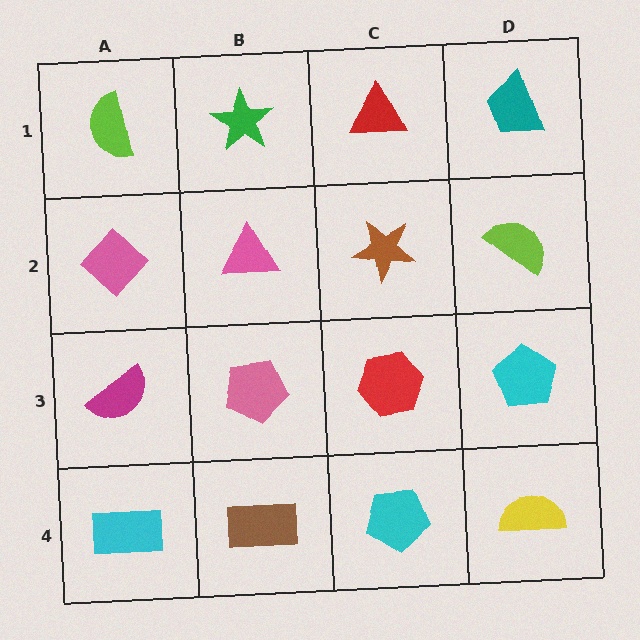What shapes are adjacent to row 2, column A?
A lime semicircle (row 1, column A), a magenta semicircle (row 3, column A), a pink triangle (row 2, column B).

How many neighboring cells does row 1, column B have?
3.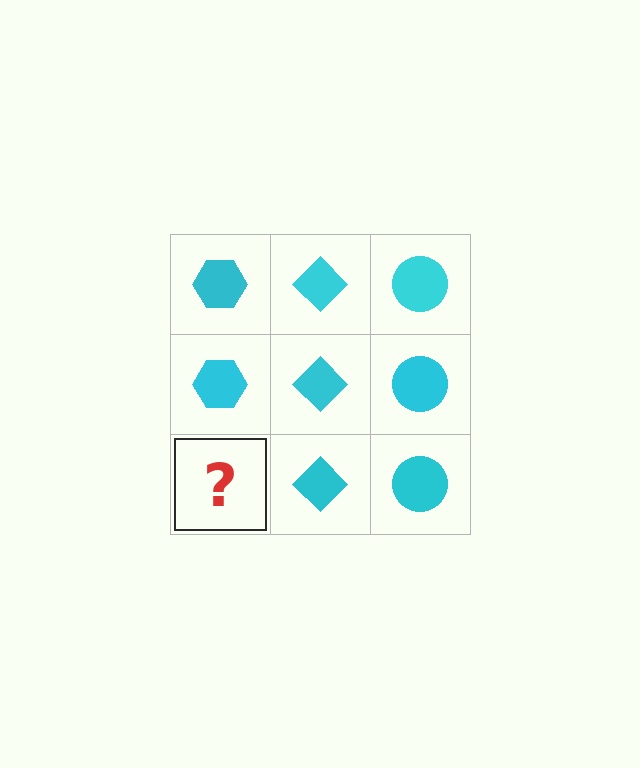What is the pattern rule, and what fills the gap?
The rule is that each column has a consistent shape. The gap should be filled with a cyan hexagon.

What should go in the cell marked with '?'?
The missing cell should contain a cyan hexagon.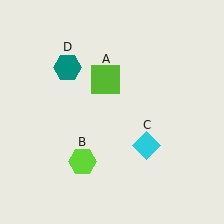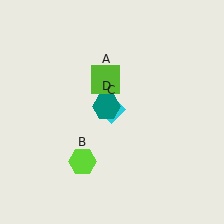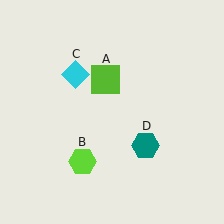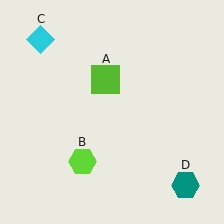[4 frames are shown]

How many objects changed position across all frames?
2 objects changed position: cyan diamond (object C), teal hexagon (object D).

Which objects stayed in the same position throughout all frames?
Lime square (object A) and lime hexagon (object B) remained stationary.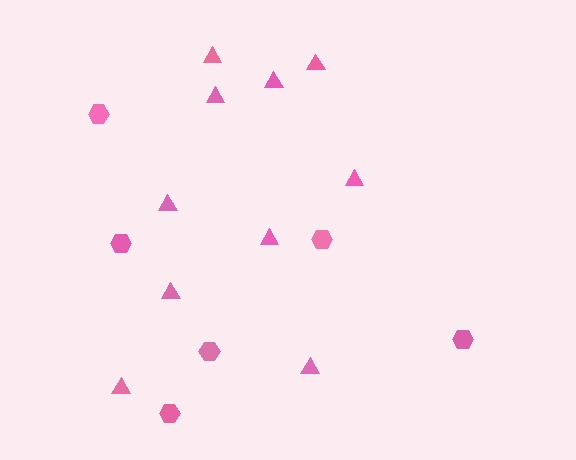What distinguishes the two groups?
There are 2 groups: one group of hexagons (6) and one group of triangles (10).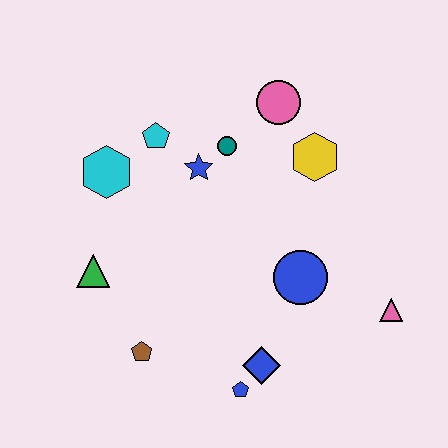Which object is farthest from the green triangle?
The pink triangle is farthest from the green triangle.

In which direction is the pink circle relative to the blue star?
The pink circle is to the right of the blue star.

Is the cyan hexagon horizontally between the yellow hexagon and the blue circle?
No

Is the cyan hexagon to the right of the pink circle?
No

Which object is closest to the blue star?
The teal circle is closest to the blue star.